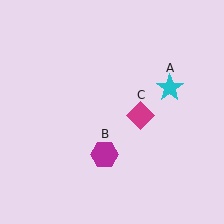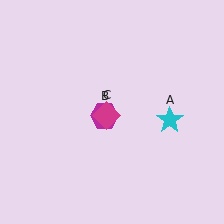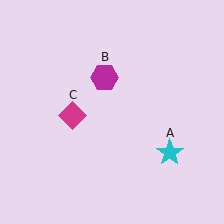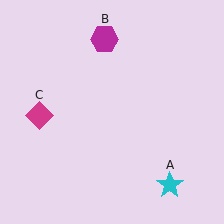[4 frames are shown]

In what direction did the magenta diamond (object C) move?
The magenta diamond (object C) moved left.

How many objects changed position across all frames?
3 objects changed position: cyan star (object A), magenta hexagon (object B), magenta diamond (object C).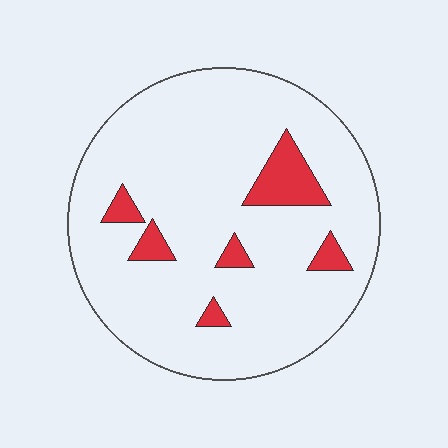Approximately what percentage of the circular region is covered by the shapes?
Approximately 10%.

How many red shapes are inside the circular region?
6.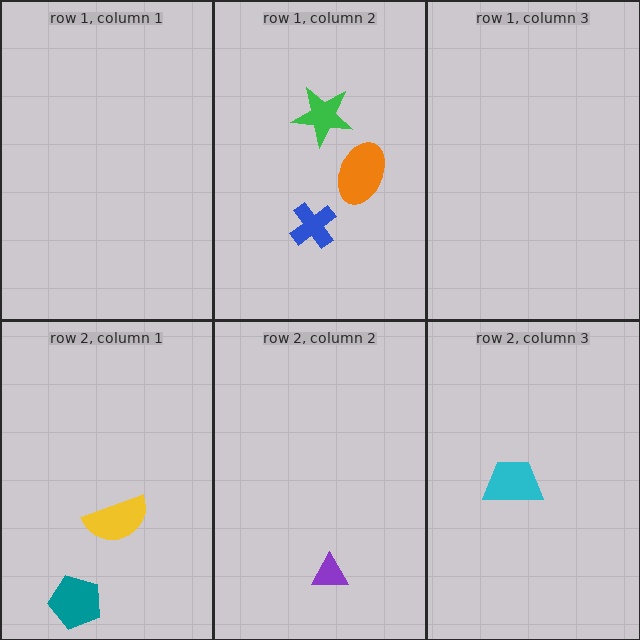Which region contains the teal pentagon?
The row 2, column 1 region.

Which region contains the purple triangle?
The row 2, column 2 region.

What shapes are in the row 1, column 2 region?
The orange ellipse, the blue cross, the green star.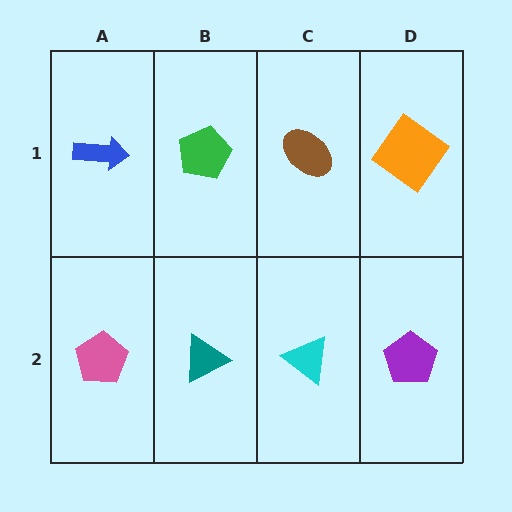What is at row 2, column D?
A purple pentagon.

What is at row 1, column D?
An orange diamond.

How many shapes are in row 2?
4 shapes.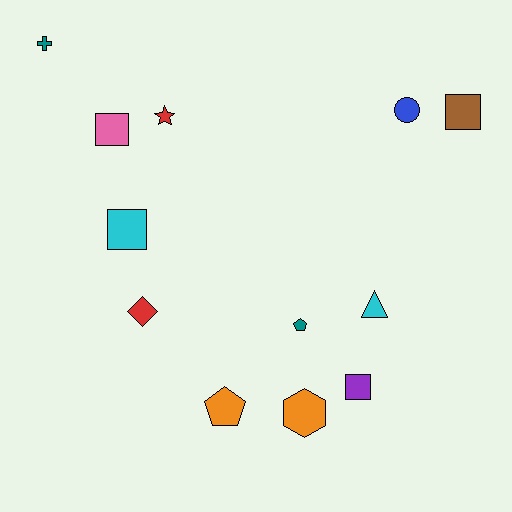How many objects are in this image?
There are 12 objects.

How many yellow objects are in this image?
There are no yellow objects.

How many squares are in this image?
There are 4 squares.